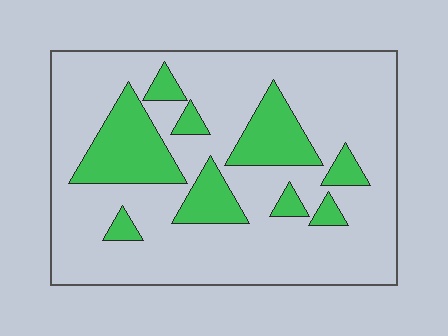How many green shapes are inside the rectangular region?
9.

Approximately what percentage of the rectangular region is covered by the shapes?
Approximately 25%.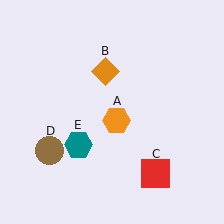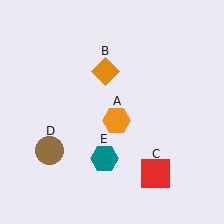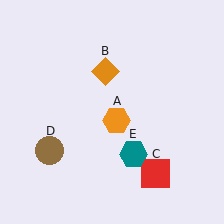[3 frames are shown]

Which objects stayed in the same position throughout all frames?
Orange hexagon (object A) and orange diamond (object B) and red square (object C) and brown circle (object D) remained stationary.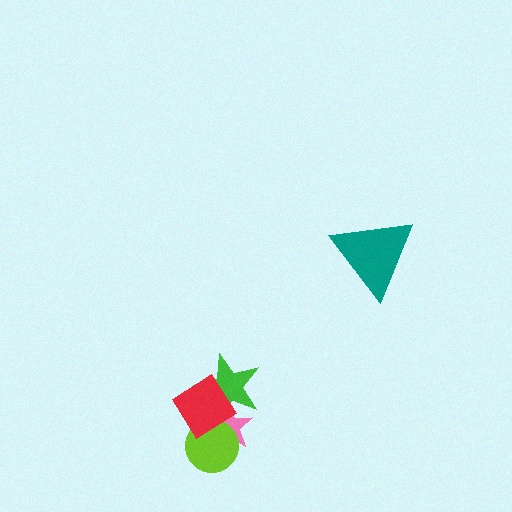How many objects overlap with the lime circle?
2 objects overlap with the lime circle.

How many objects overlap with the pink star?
3 objects overlap with the pink star.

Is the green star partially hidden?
Yes, it is partially covered by another shape.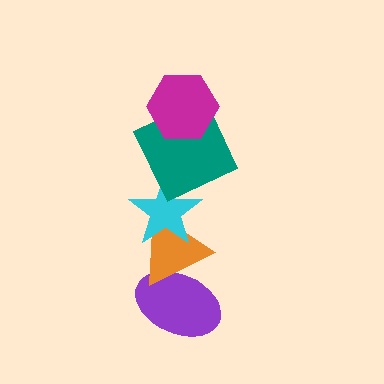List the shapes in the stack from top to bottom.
From top to bottom: the magenta hexagon, the teal square, the cyan star, the orange triangle, the purple ellipse.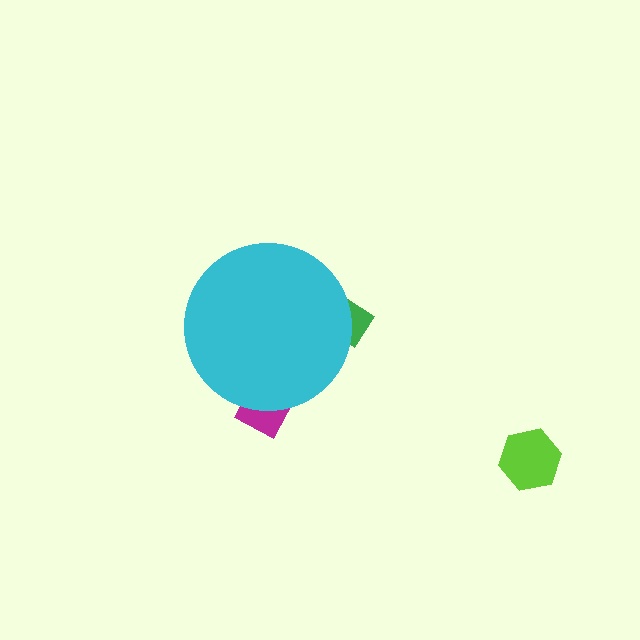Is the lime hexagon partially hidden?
No, the lime hexagon is fully visible.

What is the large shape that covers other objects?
A cyan circle.